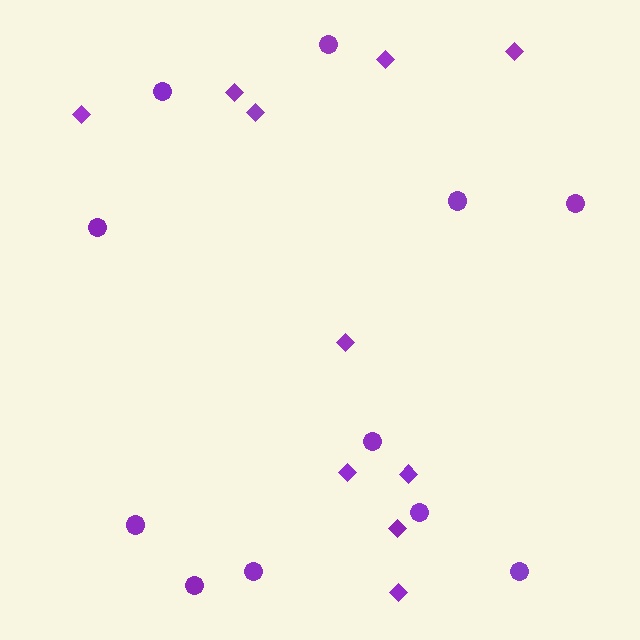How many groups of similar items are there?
There are 2 groups: one group of circles (11) and one group of diamonds (10).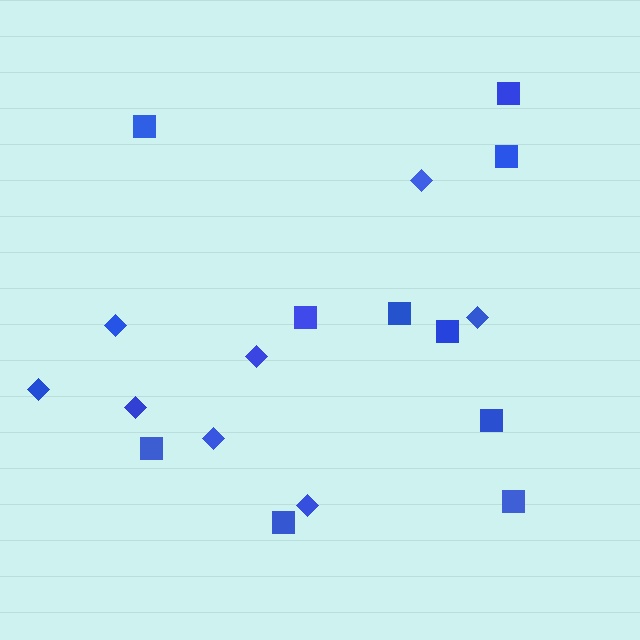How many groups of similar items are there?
There are 2 groups: one group of squares (10) and one group of diamonds (8).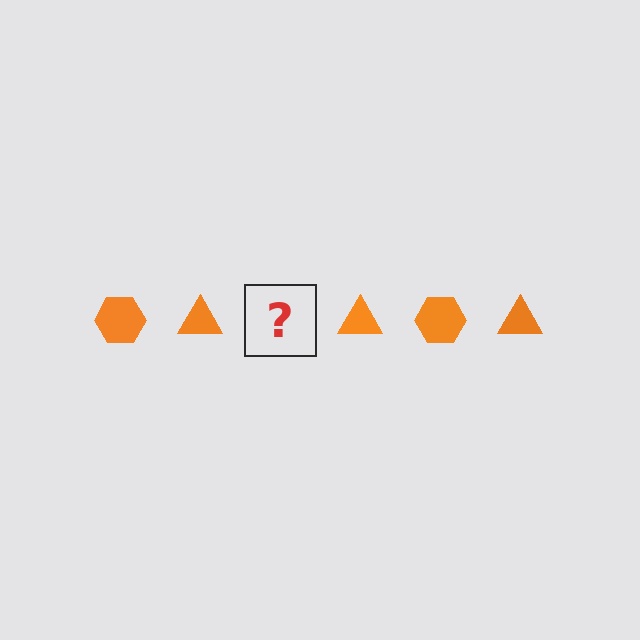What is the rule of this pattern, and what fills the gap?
The rule is that the pattern cycles through hexagon, triangle shapes in orange. The gap should be filled with an orange hexagon.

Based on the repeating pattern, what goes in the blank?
The blank should be an orange hexagon.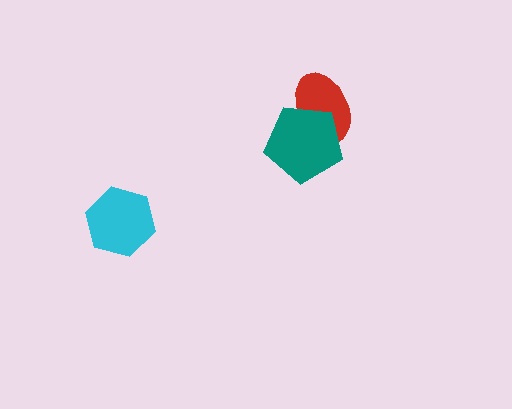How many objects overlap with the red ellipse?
1 object overlaps with the red ellipse.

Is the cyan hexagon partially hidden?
No, no other shape covers it.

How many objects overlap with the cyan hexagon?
0 objects overlap with the cyan hexagon.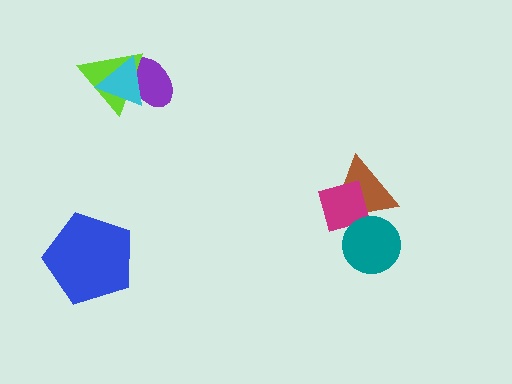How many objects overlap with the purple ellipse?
2 objects overlap with the purple ellipse.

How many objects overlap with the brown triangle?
2 objects overlap with the brown triangle.